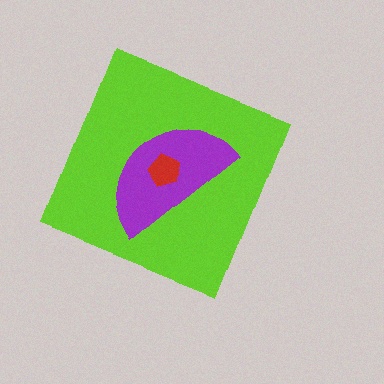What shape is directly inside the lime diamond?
The purple semicircle.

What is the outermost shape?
The lime diamond.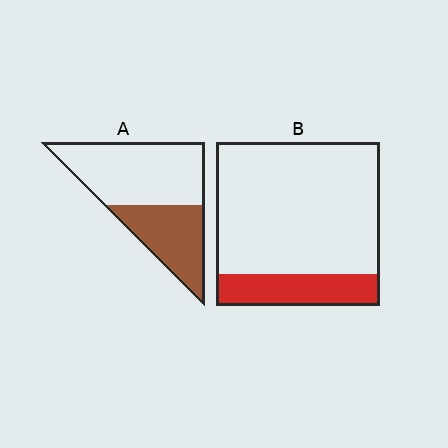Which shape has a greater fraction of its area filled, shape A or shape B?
Shape A.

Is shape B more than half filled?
No.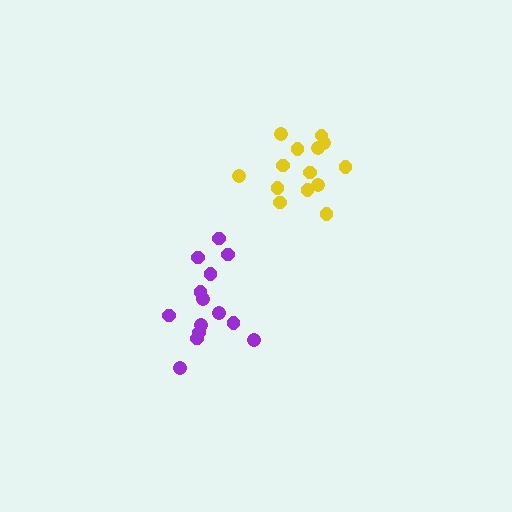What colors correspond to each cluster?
The clusters are colored: yellow, purple.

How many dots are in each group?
Group 1: 14 dots, Group 2: 14 dots (28 total).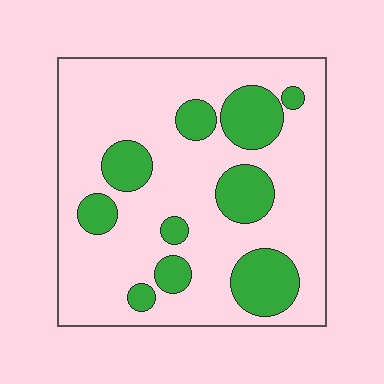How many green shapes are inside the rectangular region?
10.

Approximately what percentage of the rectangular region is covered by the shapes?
Approximately 25%.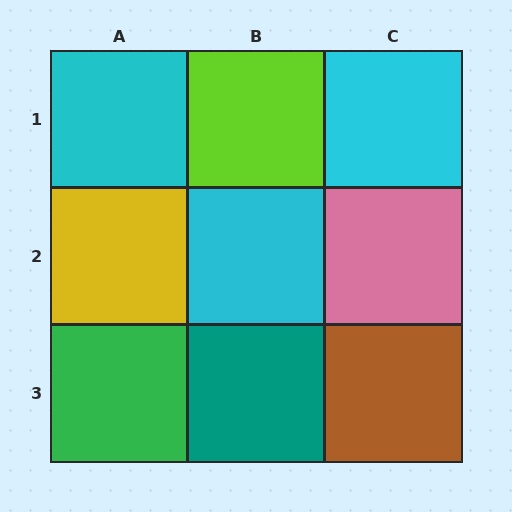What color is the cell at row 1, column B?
Lime.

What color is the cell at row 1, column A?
Cyan.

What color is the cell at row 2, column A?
Yellow.